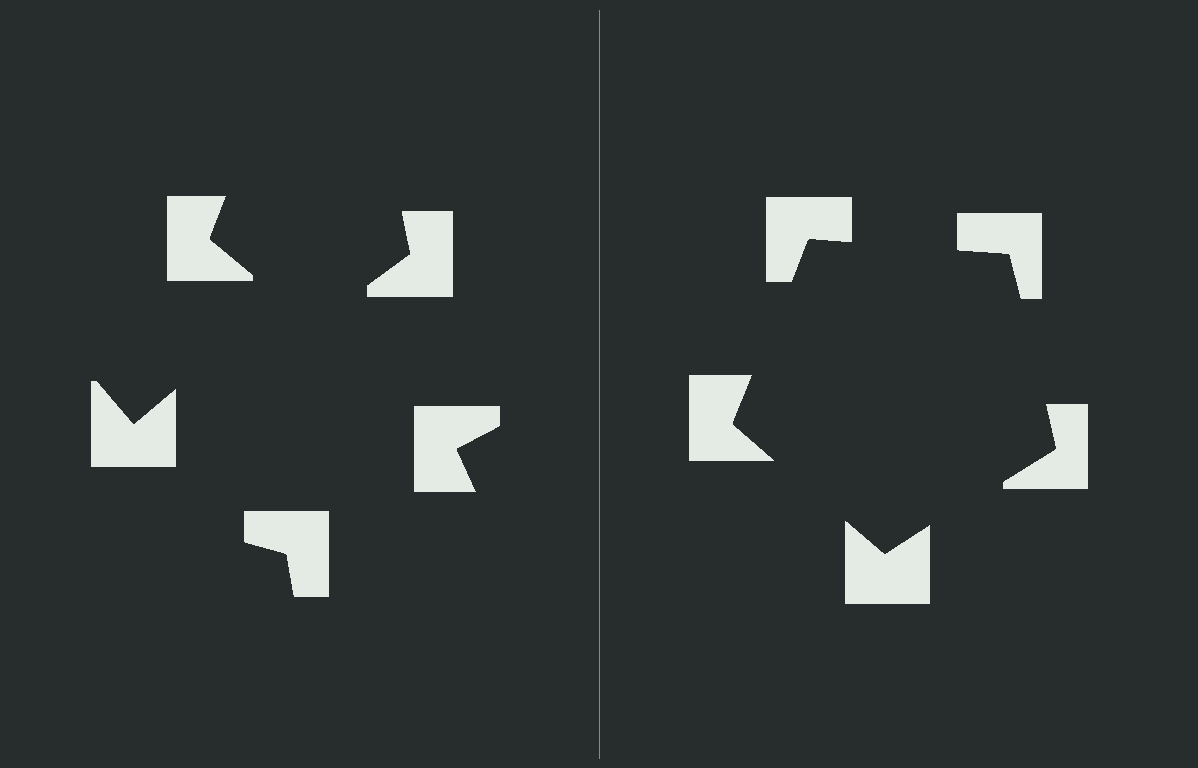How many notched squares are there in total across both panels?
10 — 5 on each side.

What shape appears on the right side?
An illusory pentagon.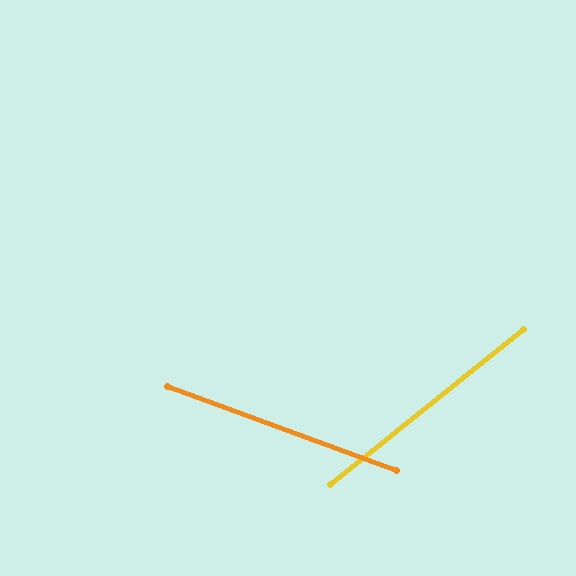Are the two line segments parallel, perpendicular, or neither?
Neither parallel nor perpendicular — they differ by about 59°.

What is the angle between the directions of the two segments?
Approximately 59 degrees.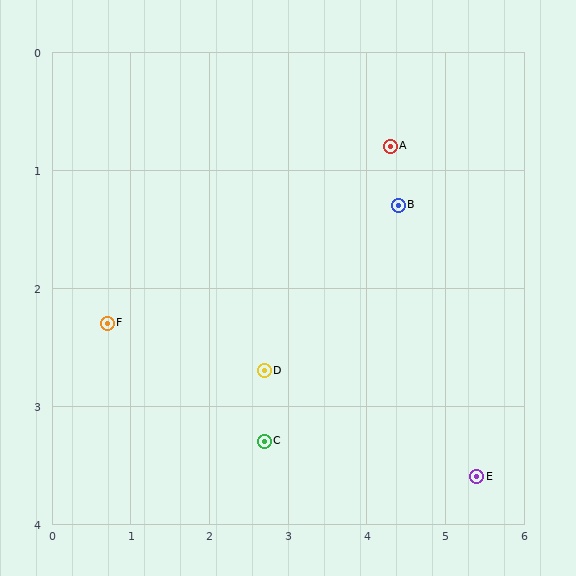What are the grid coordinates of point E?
Point E is at approximately (5.4, 3.6).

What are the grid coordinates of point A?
Point A is at approximately (4.3, 0.8).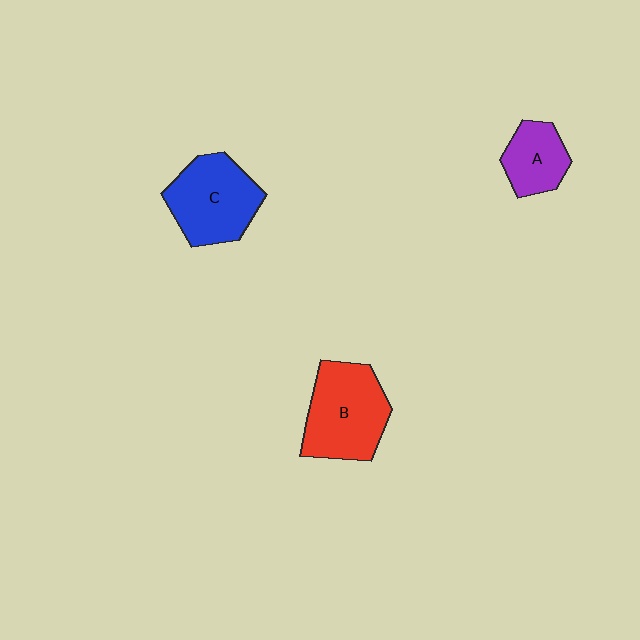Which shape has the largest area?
Shape B (red).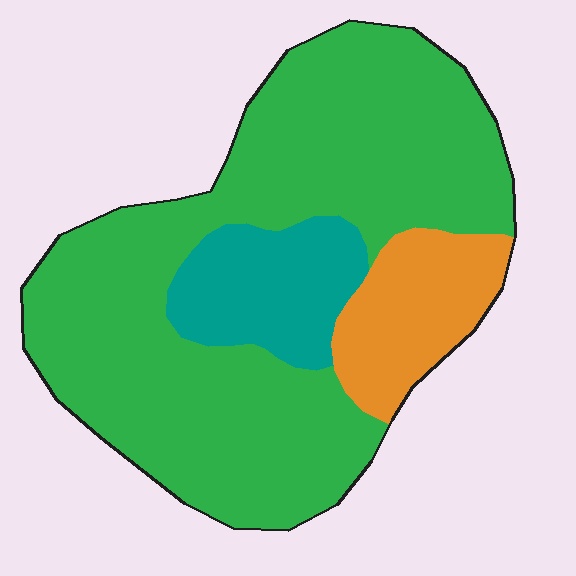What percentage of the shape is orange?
Orange covers 14% of the shape.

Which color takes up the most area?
Green, at roughly 70%.